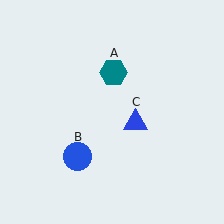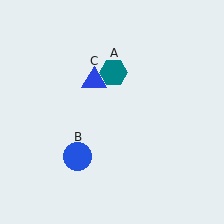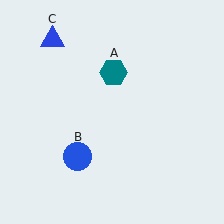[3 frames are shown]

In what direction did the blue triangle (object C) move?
The blue triangle (object C) moved up and to the left.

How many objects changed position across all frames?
1 object changed position: blue triangle (object C).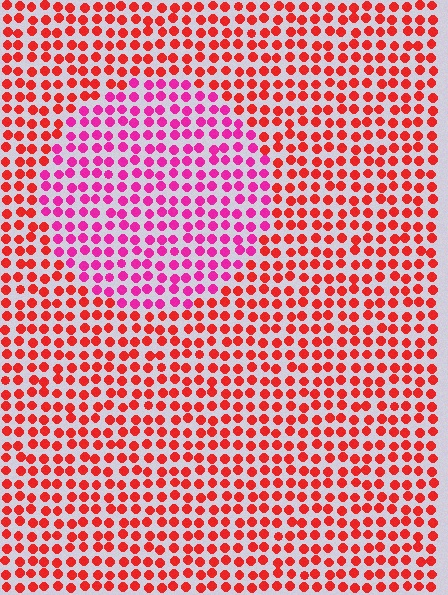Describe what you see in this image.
The image is filled with small red elements in a uniform arrangement. A circle-shaped region is visible where the elements are tinted to a slightly different hue, forming a subtle color boundary.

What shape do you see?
I see a circle.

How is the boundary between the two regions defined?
The boundary is defined purely by a slight shift in hue (about 40 degrees). Spacing, size, and orientation are identical on both sides.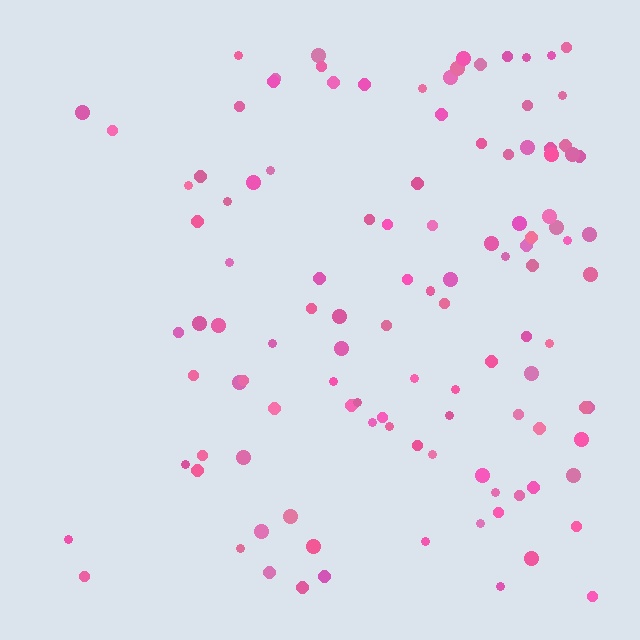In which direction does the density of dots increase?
From left to right, with the right side densest.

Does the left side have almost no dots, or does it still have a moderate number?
Still a moderate number, just noticeably fewer than the right.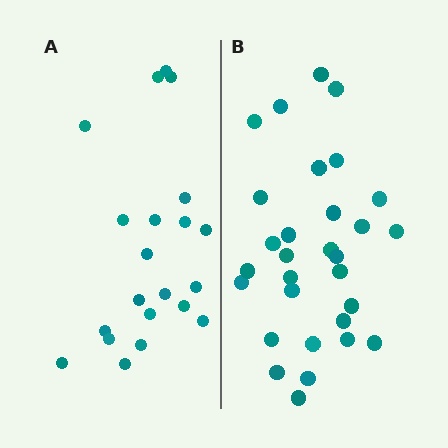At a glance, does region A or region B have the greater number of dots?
Region B (the right region) has more dots.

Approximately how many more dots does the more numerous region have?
Region B has roughly 8 or so more dots than region A.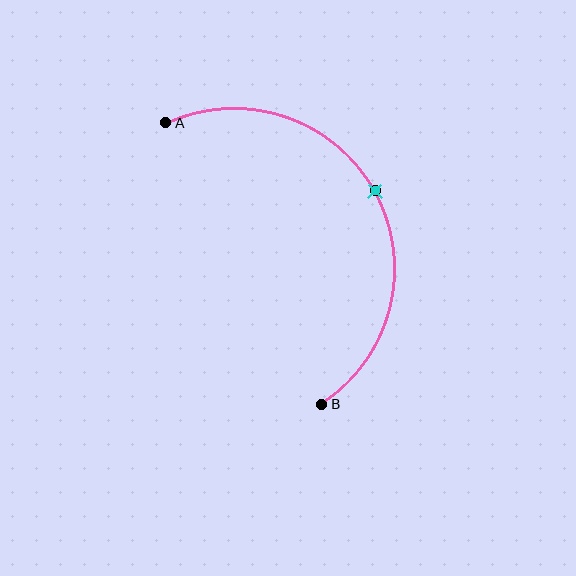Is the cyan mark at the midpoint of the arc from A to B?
Yes. The cyan mark lies on the arc at equal arc-length from both A and B — it is the arc midpoint.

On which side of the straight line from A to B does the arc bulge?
The arc bulges to the right of the straight line connecting A and B.